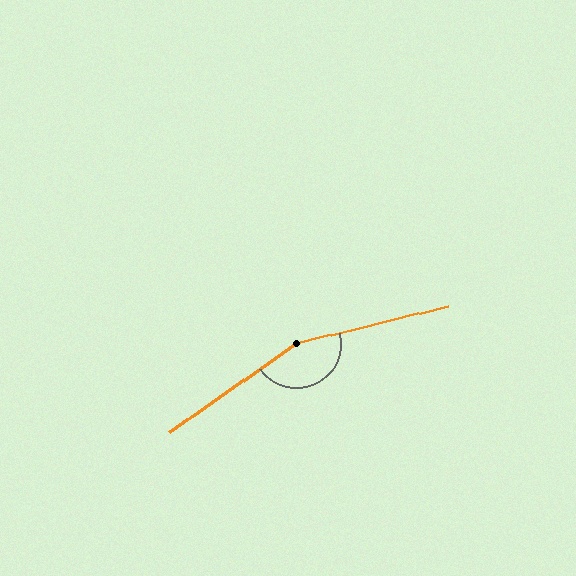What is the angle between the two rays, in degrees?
Approximately 159 degrees.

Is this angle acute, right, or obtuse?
It is obtuse.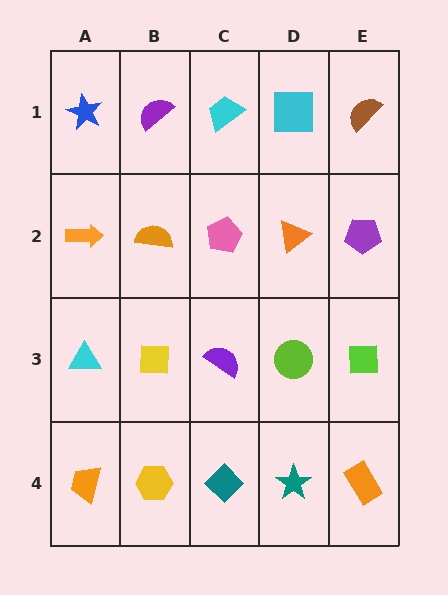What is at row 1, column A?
A blue star.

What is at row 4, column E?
An orange rectangle.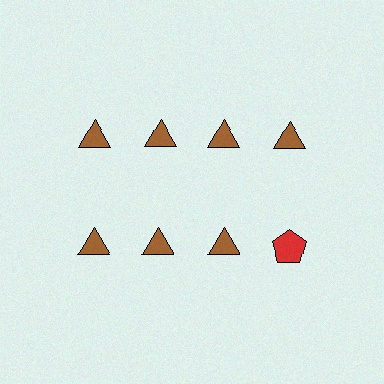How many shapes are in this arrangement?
There are 8 shapes arranged in a grid pattern.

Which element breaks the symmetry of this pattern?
The red pentagon in the second row, second from right column breaks the symmetry. All other shapes are brown triangles.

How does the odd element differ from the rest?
It differs in both color (red instead of brown) and shape (pentagon instead of triangle).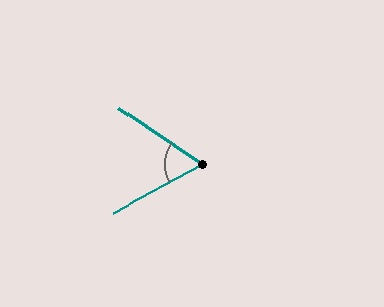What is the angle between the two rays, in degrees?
Approximately 63 degrees.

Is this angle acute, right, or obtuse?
It is acute.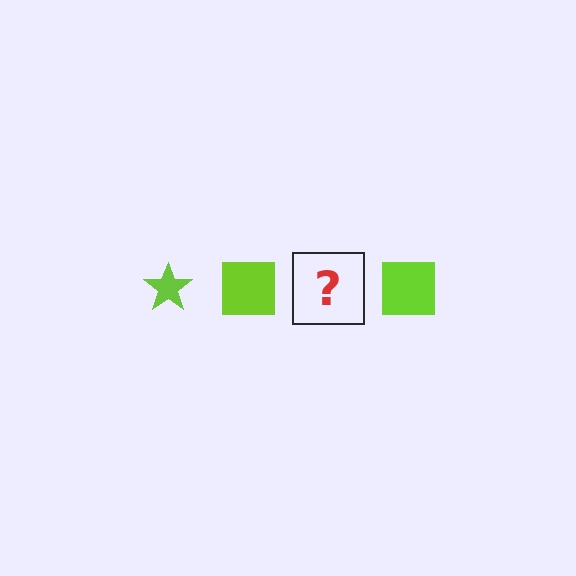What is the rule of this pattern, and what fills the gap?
The rule is that the pattern cycles through star, square shapes in lime. The gap should be filled with a lime star.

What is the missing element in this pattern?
The missing element is a lime star.